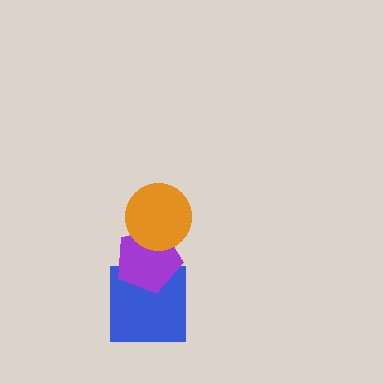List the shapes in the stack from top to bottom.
From top to bottom: the orange circle, the purple pentagon, the blue square.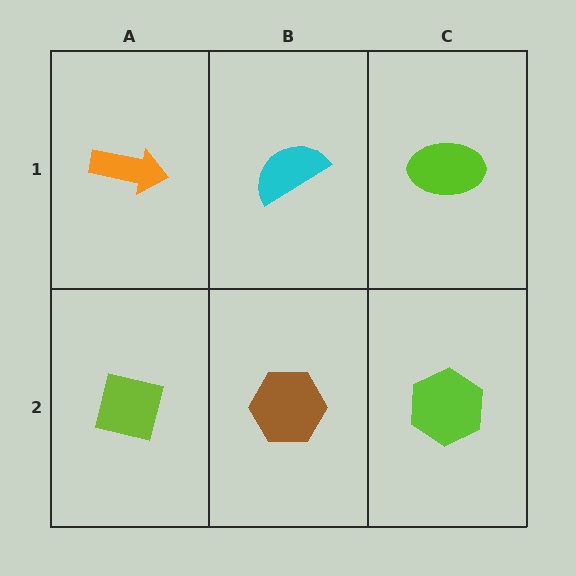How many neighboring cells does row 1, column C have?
2.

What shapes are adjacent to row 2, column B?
A cyan semicircle (row 1, column B), a lime square (row 2, column A), a lime hexagon (row 2, column C).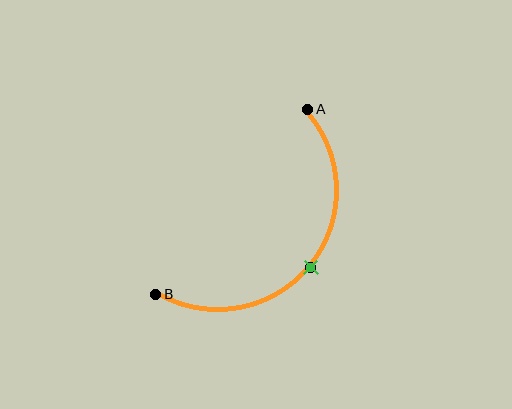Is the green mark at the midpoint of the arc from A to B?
Yes. The green mark lies on the arc at equal arc-length from both A and B — it is the arc midpoint.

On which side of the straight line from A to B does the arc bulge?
The arc bulges below and to the right of the straight line connecting A and B.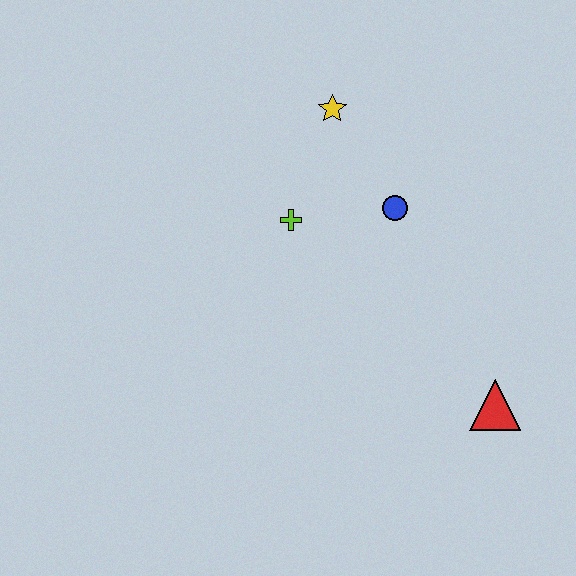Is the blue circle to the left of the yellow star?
No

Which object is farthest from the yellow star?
The red triangle is farthest from the yellow star.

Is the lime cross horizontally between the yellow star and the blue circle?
No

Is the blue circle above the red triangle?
Yes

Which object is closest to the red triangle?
The blue circle is closest to the red triangle.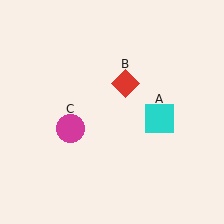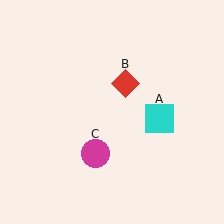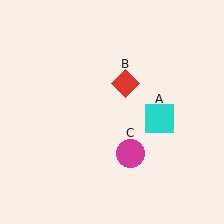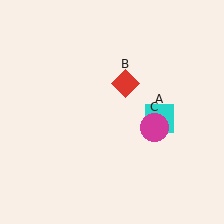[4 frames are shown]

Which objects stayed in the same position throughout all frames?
Cyan square (object A) and red diamond (object B) remained stationary.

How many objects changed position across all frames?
1 object changed position: magenta circle (object C).